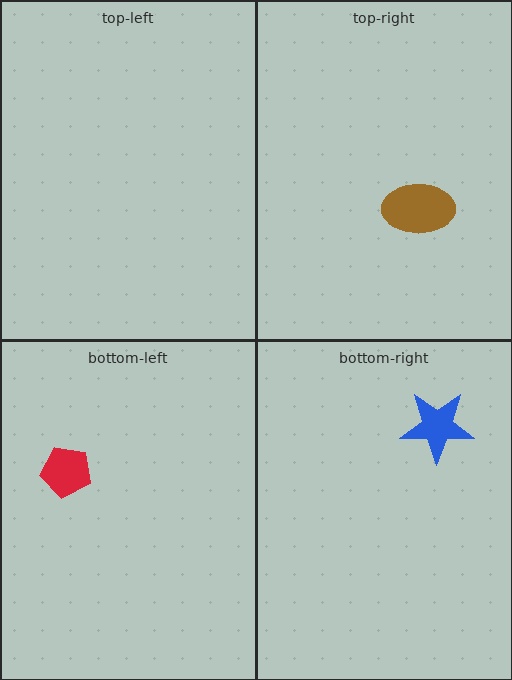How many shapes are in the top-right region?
1.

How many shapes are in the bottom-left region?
1.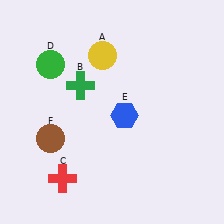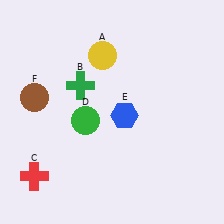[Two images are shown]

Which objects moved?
The objects that moved are: the red cross (C), the green circle (D), the brown circle (F).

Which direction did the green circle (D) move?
The green circle (D) moved down.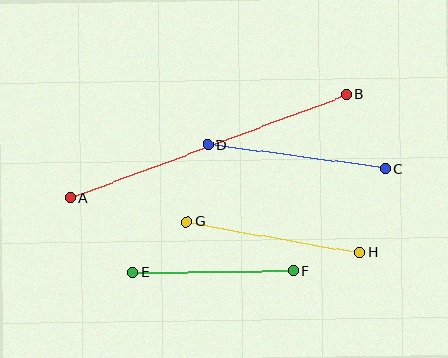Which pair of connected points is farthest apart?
Points A and B are farthest apart.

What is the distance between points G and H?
The distance is approximately 176 pixels.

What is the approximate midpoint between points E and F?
The midpoint is at approximately (213, 271) pixels.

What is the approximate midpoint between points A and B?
The midpoint is at approximately (208, 146) pixels.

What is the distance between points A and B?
The distance is approximately 294 pixels.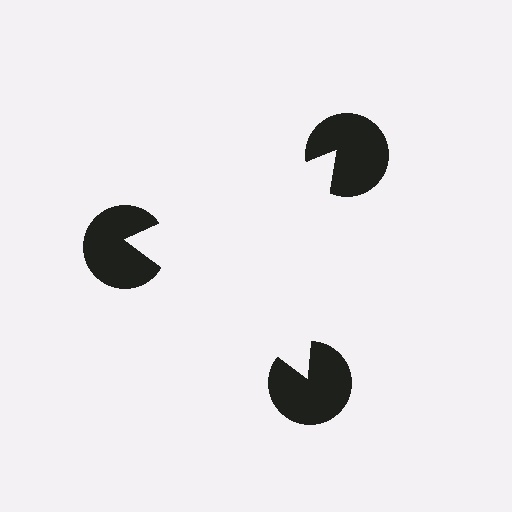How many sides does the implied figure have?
3 sides.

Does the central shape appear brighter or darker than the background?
It typically appears slightly brighter than the background, even though no actual brightness change is drawn.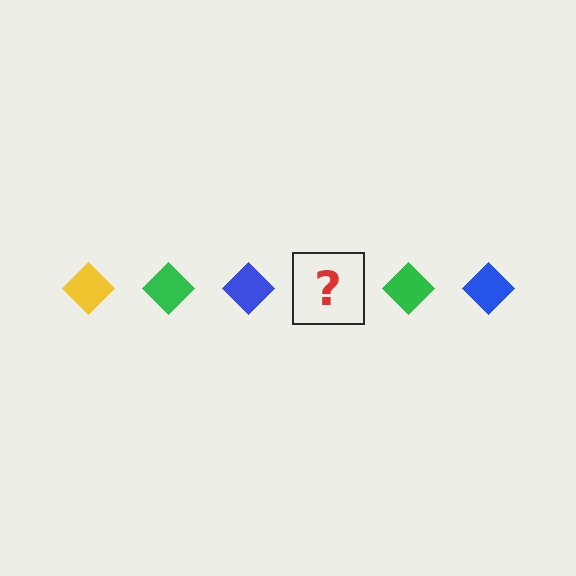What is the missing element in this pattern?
The missing element is a yellow diamond.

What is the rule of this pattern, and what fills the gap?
The rule is that the pattern cycles through yellow, green, blue diamonds. The gap should be filled with a yellow diamond.